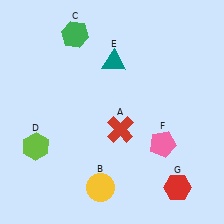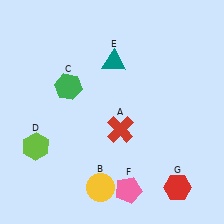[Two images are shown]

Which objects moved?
The objects that moved are: the green hexagon (C), the pink pentagon (F).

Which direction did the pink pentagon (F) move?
The pink pentagon (F) moved down.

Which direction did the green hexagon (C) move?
The green hexagon (C) moved down.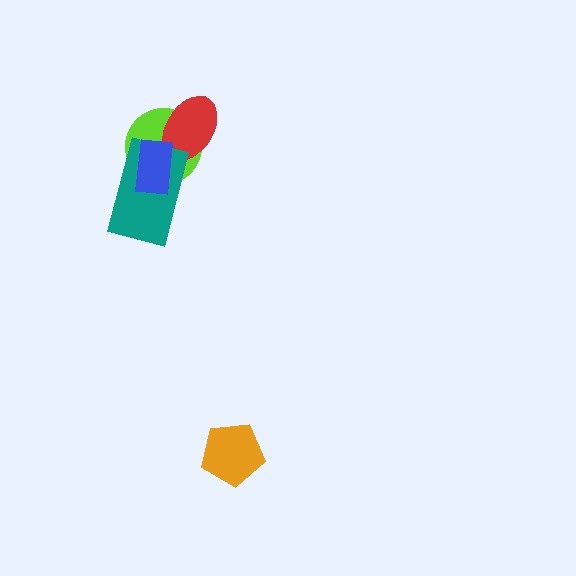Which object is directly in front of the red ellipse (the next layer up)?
The teal rectangle is directly in front of the red ellipse.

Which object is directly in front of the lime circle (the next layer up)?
The red ellipse is directly in front of the lime circle.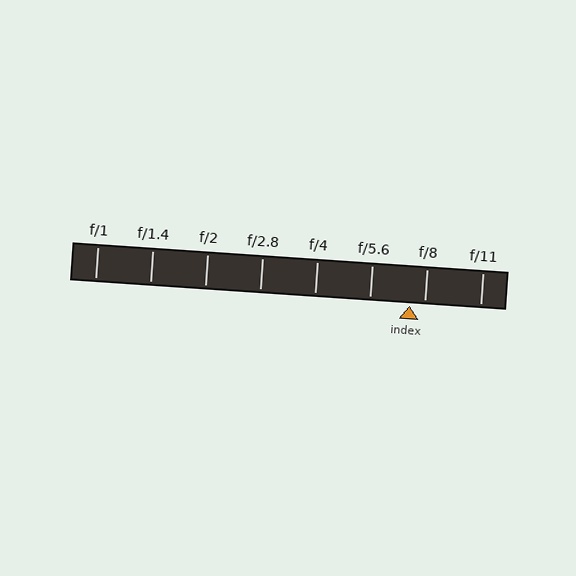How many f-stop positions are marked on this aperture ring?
There are 8 f-stop positions marked.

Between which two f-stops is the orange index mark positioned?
The index mark is between f/5.6 and f/8.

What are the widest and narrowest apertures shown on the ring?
The widest aperture shown is f/1 and the narrowest is f/11.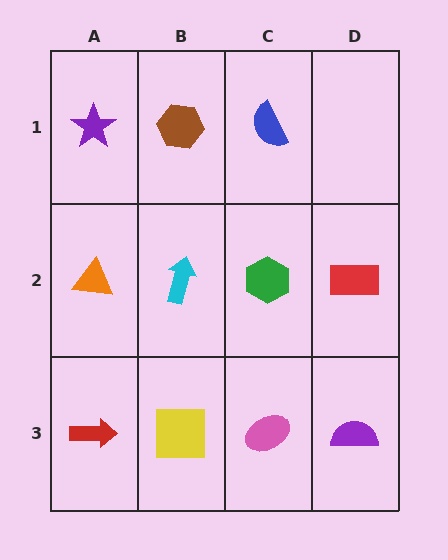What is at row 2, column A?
An orange triangle.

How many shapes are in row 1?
3 shapes.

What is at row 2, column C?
A green hexagon.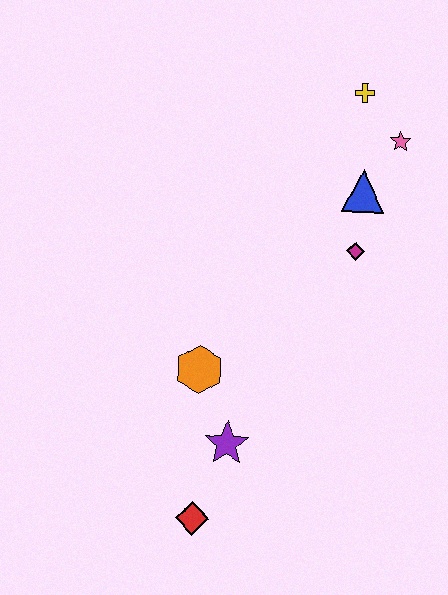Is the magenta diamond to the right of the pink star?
No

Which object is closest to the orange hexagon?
The purple star is closest to the orange hexagon.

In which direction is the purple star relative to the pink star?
The purple star is below the pink star.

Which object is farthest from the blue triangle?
The red diamond is farthest from the blue triangle.